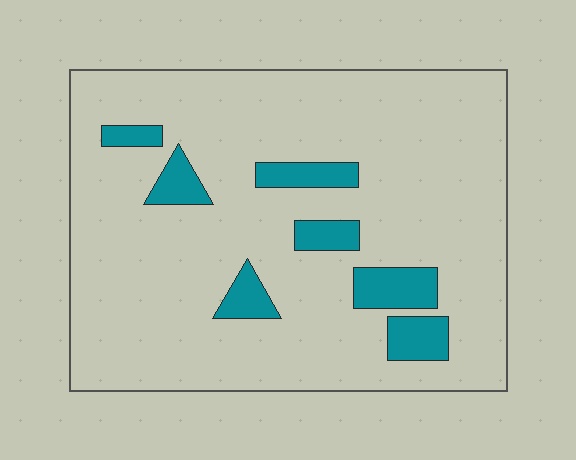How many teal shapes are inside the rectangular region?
7.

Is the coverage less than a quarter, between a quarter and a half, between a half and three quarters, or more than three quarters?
Less than a quarter.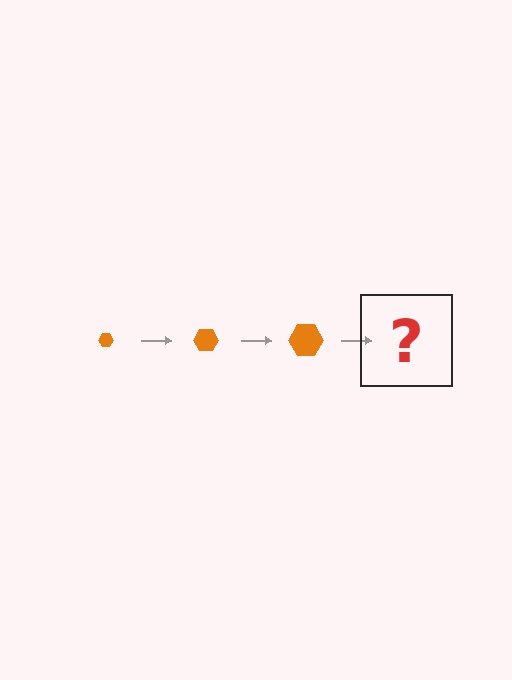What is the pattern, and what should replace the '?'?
The pattern is that the hexagon gets progressively larger each step. The '?' should be an orange hexagon, larger than the previous one.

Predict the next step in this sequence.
The next step is an orange hexagon, larger than the previous one.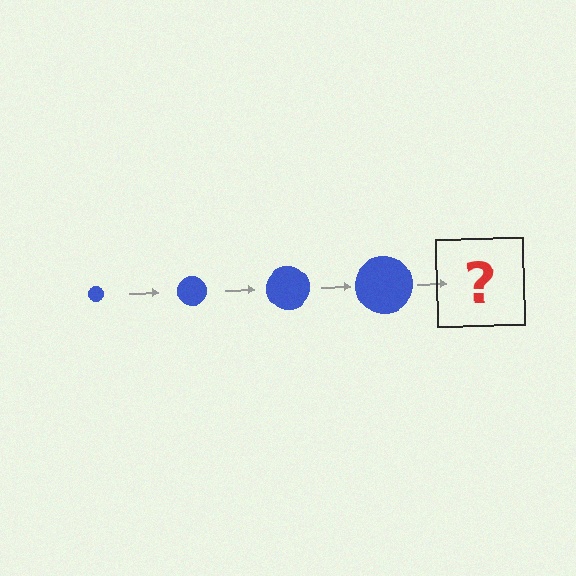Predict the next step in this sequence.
The next step is a blue circle, larger than the previous one.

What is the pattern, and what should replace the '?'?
The pattern is that the circle gets progressively larger each step. The '?' should be a blue circle, larger than the previous one.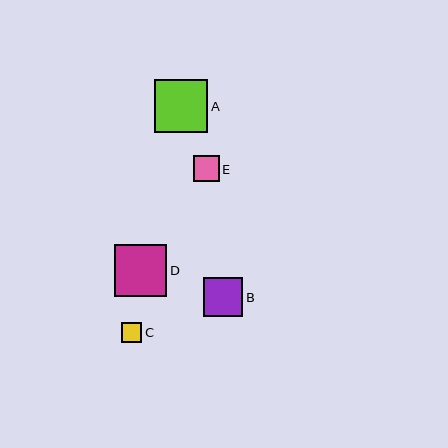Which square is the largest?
Square A is the largest with a size of approximately 53 pixels.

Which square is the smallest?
Square C is the smallest with a size of approximately 20 pixels.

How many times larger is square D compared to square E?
Square D is approximately 2.0 times the size of square E.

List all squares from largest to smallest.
From largest to smallest: A, D, B, E, C.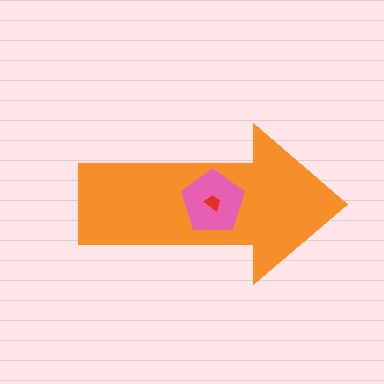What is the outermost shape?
The orange arrow.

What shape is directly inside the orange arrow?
The pink pentagon.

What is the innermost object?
The red trapezoid.